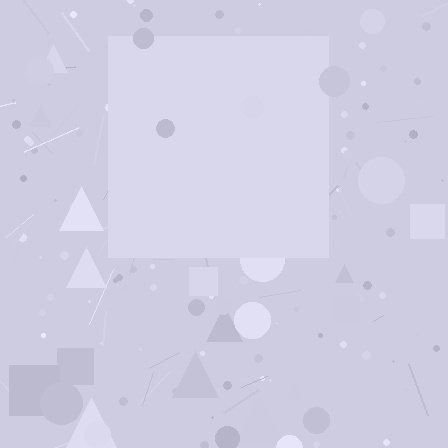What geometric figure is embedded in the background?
A square is embedded in the background.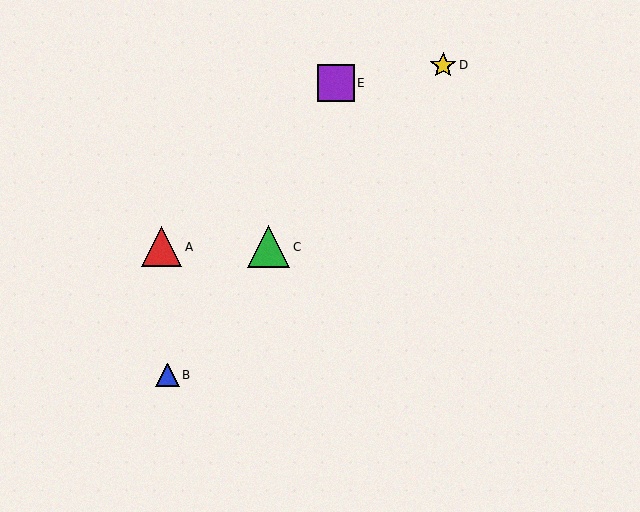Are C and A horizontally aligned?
Yes, both are at y≈247.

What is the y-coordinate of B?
Object B is at y≈375.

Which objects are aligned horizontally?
Objects A, C are aligned horizontally.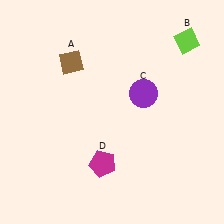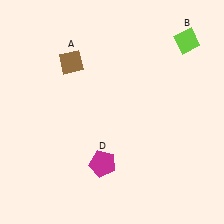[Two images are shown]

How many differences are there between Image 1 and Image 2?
There is 1 difference between the two images.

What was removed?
The purple circle (C) was removed in Image 2.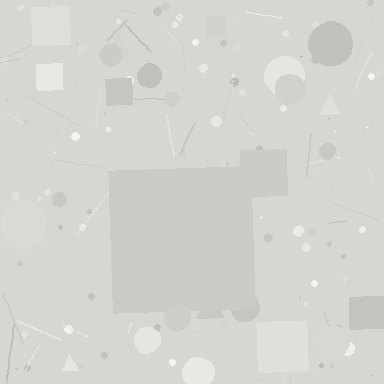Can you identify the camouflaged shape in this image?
The camouflaged shape is a square.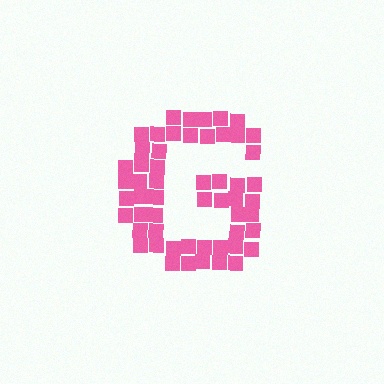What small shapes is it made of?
It is made of small squares.